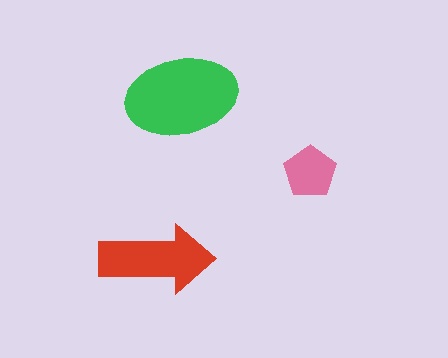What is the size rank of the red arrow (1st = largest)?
2nd.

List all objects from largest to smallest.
The green ellipse, the red arrow, the pink pentagon.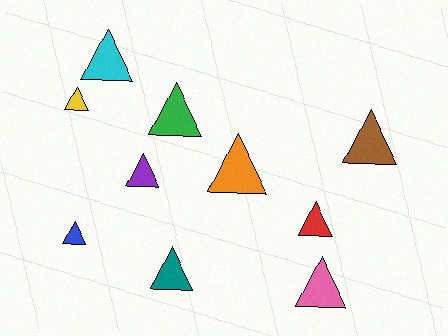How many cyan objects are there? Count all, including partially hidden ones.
There is 1 cyan object.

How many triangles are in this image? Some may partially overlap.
There are 10 triangles.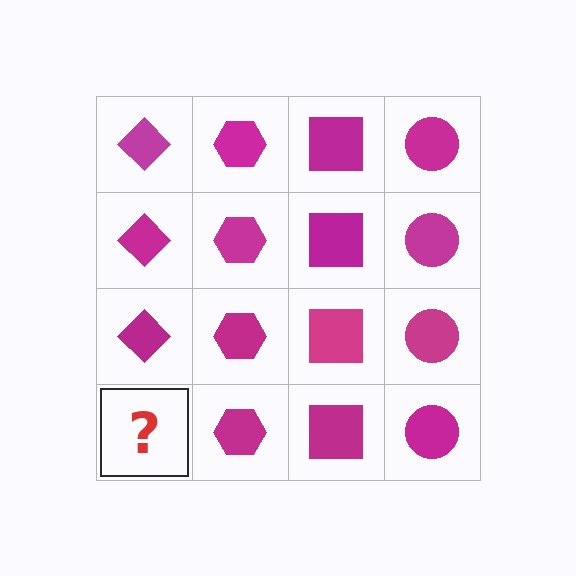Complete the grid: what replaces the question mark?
The question mark should be replaced with a magenta diamond.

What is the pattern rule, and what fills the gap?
The rule is that each column has a consistent shape. The gap should be filled with a magenta diamond.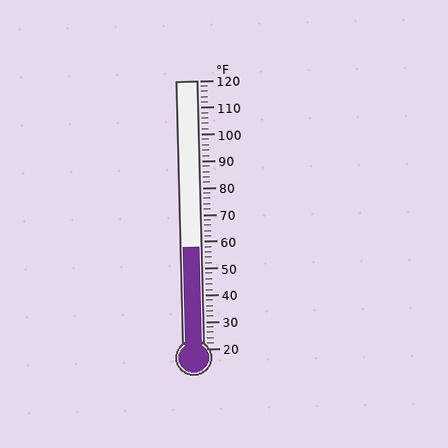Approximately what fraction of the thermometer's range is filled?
The thermometer is filled to approximately 40% of its range.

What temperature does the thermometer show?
The thermometer shows approximately 58°F.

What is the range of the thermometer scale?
The thermometer scale ranges from 20°F to 120°F.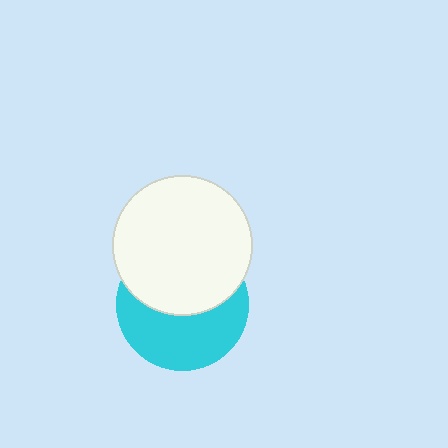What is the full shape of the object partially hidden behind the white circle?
The partially hidden object is a cyan circle.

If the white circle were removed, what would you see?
You would see the complete cyan circle.